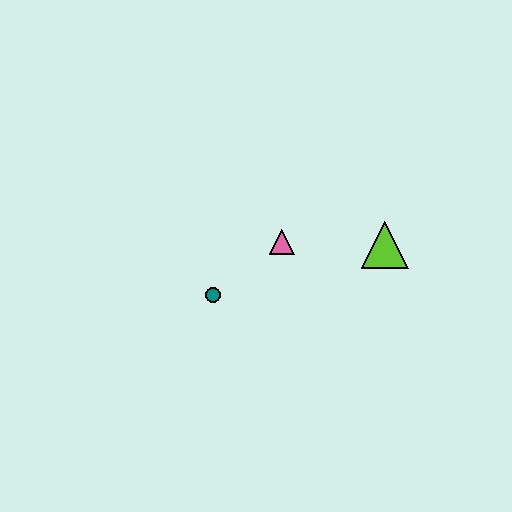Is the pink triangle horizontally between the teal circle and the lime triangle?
Yes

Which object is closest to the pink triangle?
The teal circle is closest to the pink triangle.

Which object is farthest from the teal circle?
The lime triangle is farthest from the teal circle.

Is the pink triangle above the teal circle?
Yes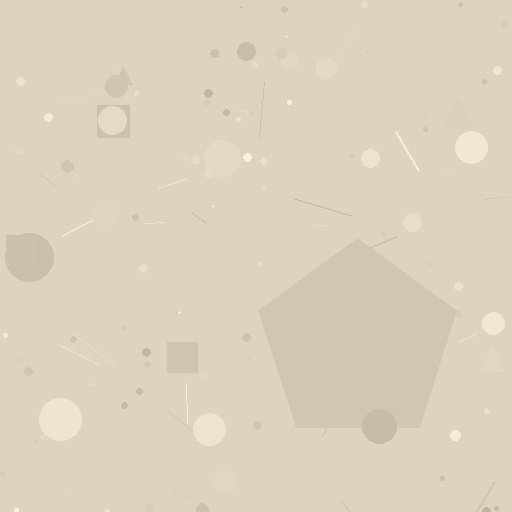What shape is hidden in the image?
A pentagon is hidden in the image.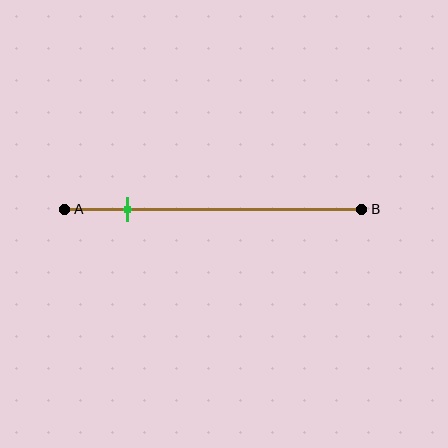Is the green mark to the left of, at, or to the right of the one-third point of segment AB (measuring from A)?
The green mark is to the left of the one-third point of segment AB.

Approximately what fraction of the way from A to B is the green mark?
The green mark is approximately 20% of the way from A to B.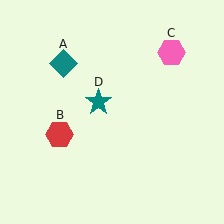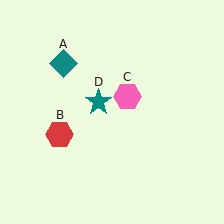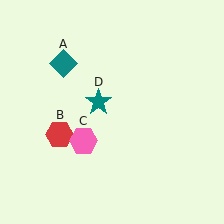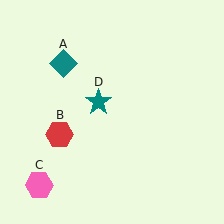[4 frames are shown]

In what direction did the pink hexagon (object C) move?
The pink hexagon (object C) moved down and to the left.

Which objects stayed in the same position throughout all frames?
Teal diamond (object A) and red hexagon (object B) and teal star (object D) remained stationary.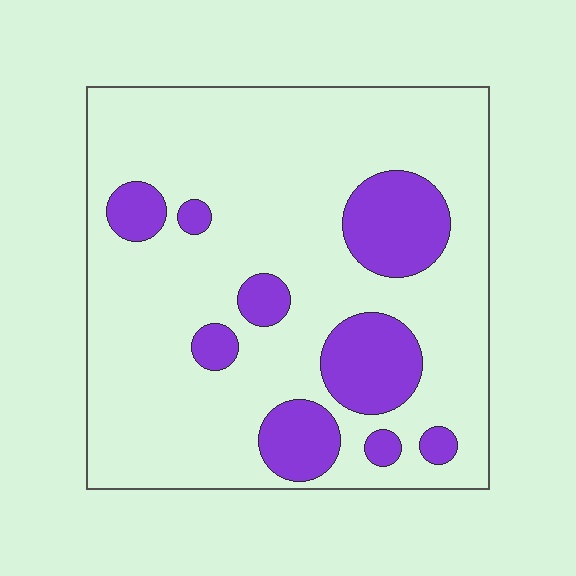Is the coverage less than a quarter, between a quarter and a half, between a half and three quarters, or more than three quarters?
Less than a quarter.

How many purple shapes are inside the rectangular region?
9.